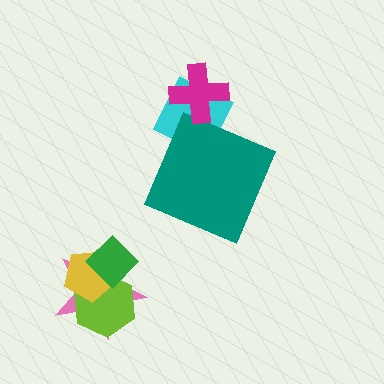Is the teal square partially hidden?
No, no other shape covers it.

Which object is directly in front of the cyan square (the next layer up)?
The teal square is directly in front of the cyan square.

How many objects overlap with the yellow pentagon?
3 objects overlap with the yellow pentagon.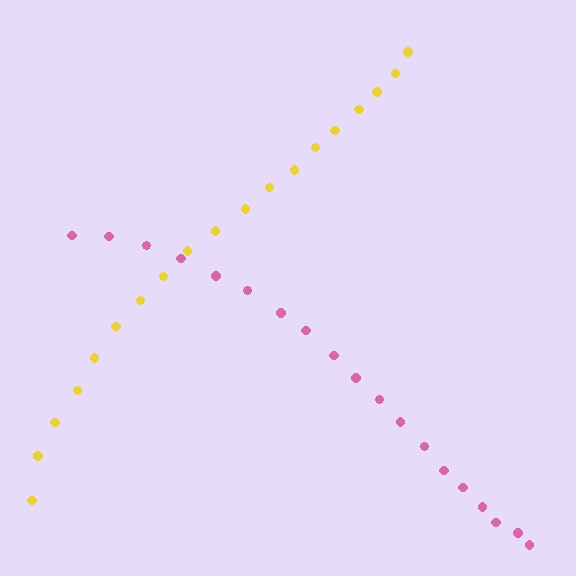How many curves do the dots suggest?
There are 2 distinct paths.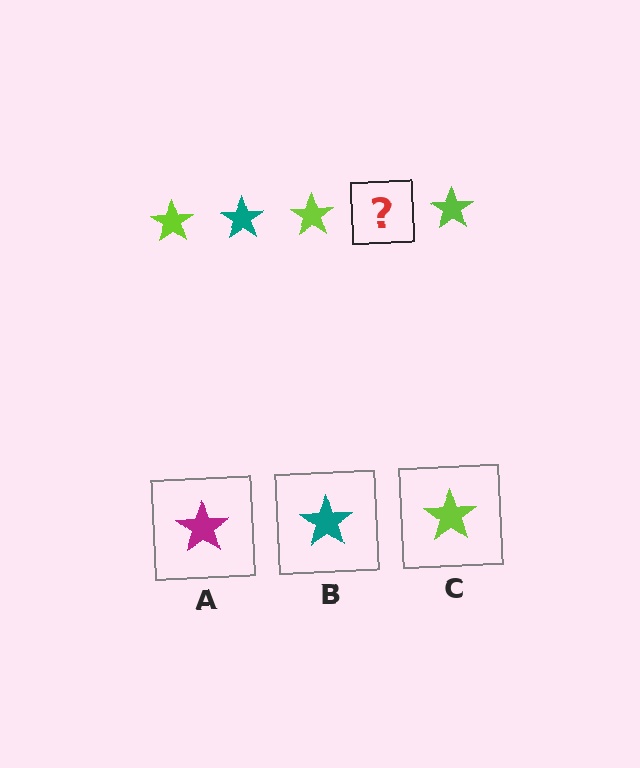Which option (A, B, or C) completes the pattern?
B.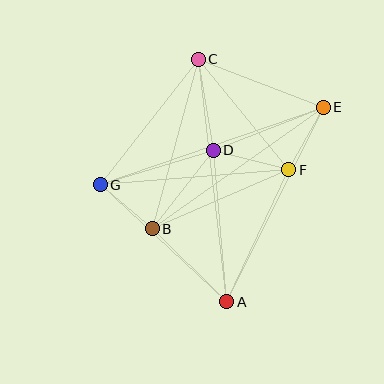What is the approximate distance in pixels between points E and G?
The distance between E and G is approximately 236 pixels.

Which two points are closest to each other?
Points B and G are closest to each other.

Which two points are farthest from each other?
Points A and C are farthest from each other.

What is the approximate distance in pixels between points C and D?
The distance between C and D is approximately 92 pixels.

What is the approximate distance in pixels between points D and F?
The distance between D and F is approximately 78 pixels.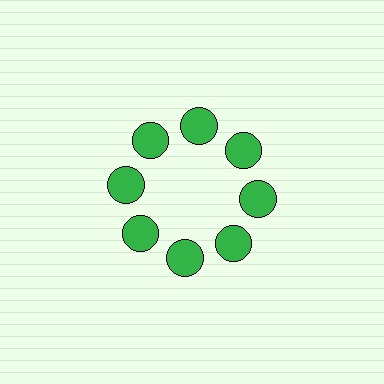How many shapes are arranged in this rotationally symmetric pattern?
There are 8 shapes, arranged in 8 groups of 1.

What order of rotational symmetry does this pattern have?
This pattern has 8-fold rotational symmetry.